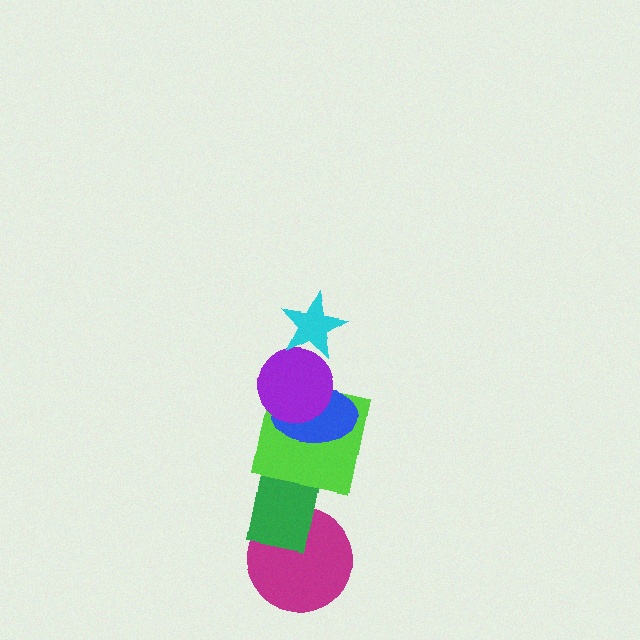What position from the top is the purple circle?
The purple circle is 2nd from the top.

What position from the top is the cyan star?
The cyan star is 1st from the top.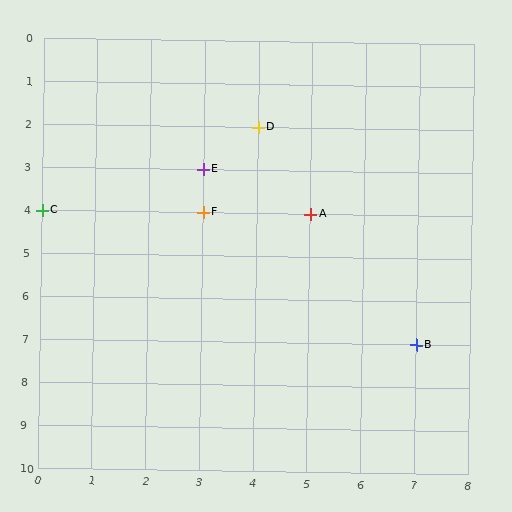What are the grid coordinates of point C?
Point C is at grid coordinates (0, 4).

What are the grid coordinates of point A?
Point A is at grid coordinates (5, 4).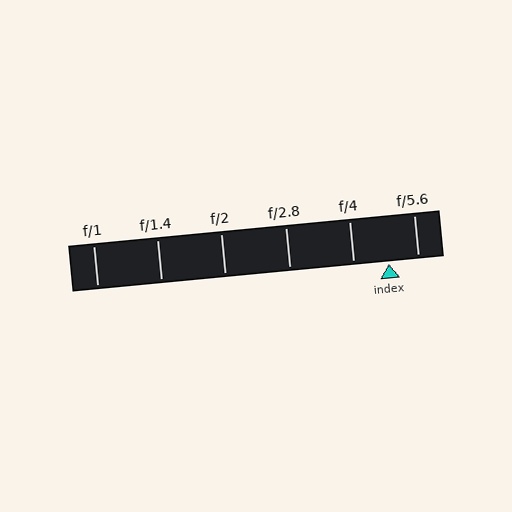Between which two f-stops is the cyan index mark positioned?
The index mark is between f/4 and f/5.6.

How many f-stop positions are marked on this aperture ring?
There are 6 f-stop positions marked.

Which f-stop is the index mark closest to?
The index mark is closest to f/5.6.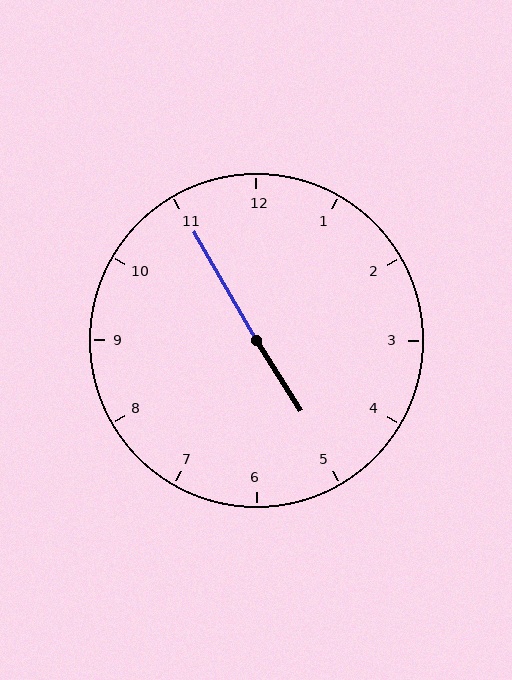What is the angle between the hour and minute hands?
Approximately 178 degrees.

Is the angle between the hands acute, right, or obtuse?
It is obtuse.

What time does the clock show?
4:55.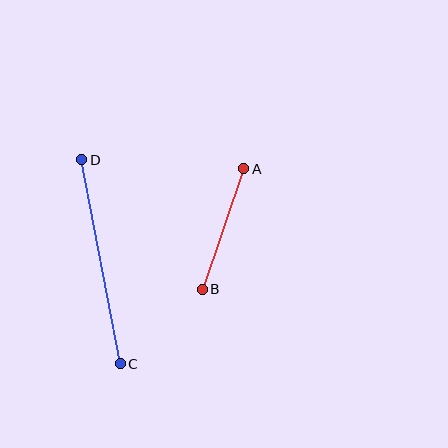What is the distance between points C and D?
The distance is approximately 208 pixels.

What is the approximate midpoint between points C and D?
The midpoint is at approximately (101, 262) pixels.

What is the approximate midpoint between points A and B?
The midpoint is at approximately (223, 229) pixels.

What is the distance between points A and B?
The distance is approximately 127 pixels.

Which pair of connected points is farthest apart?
Points C and D are farthest apart.